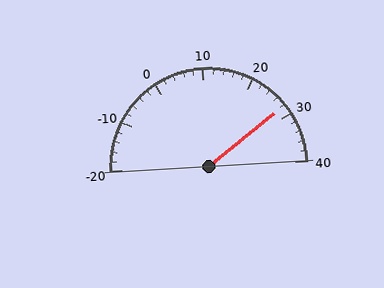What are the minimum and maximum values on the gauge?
The gauge ranges from -20 to 40.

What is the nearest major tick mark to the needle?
The nearest major tick mark is 30.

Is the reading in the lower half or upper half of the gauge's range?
The reading is in the upper half of the range (-20 to 40).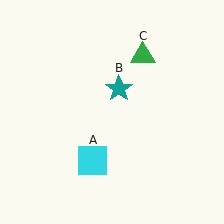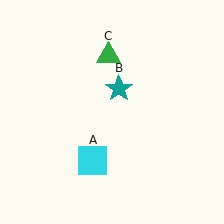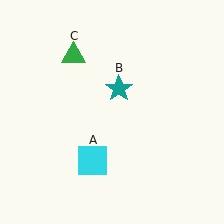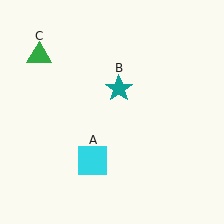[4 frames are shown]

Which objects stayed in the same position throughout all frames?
Cyan square (object A) and teal star (object B) remained stationary.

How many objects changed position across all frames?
1 object changed position: green triangle (object C).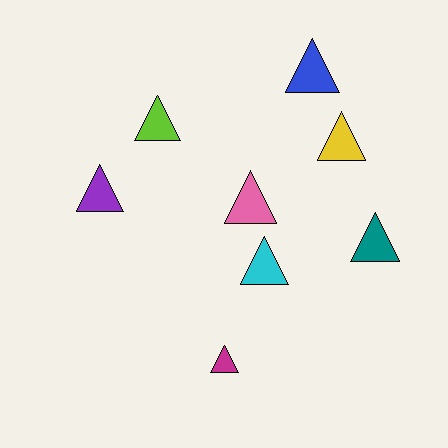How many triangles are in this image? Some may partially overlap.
There are 8 triangles.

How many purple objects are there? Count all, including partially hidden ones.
There is 1 purple object.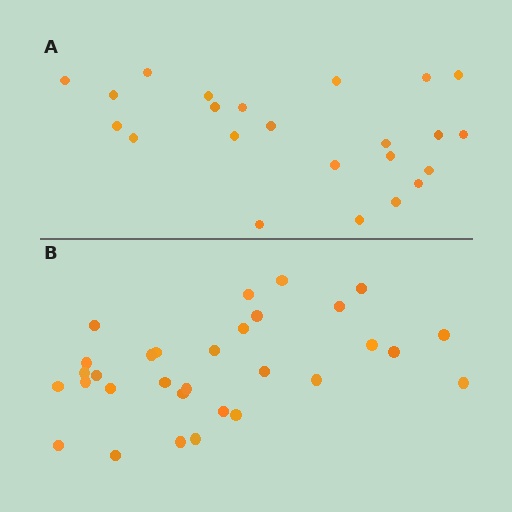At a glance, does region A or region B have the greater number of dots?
Region B (the bottom region) has more dots.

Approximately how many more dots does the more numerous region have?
Region B has roughly 8 or so more dots than region A.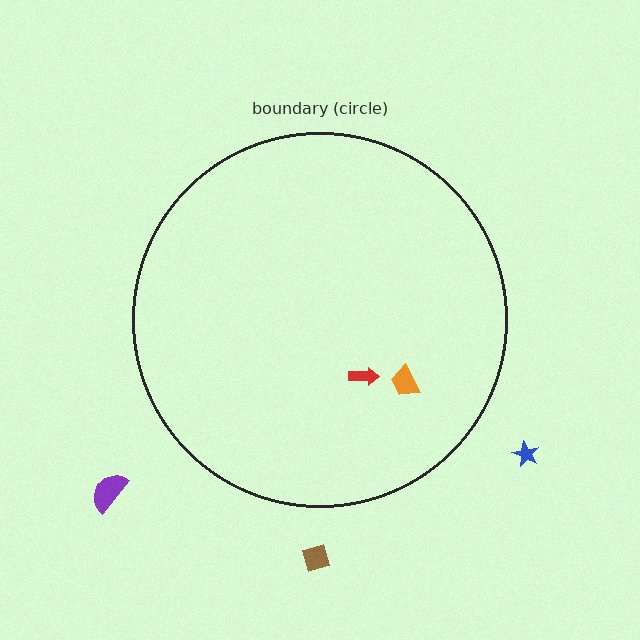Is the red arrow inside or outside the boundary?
Inside.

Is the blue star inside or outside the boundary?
Outside.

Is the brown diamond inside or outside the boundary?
Outside.